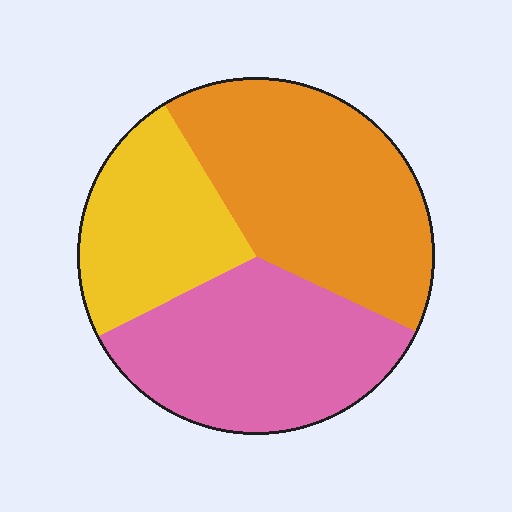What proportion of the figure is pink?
Pink takes up about one third (1/3) of the figure.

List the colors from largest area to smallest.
From largest to smallest: orange, pink, yellow.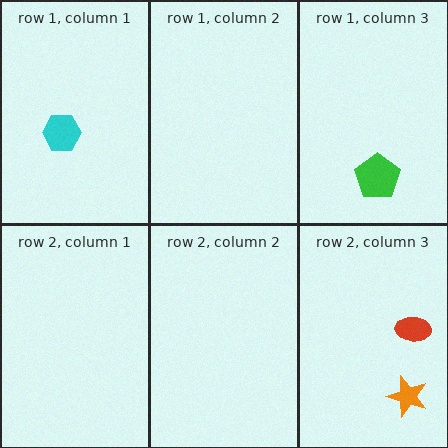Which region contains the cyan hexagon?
The row 1, column 1 region.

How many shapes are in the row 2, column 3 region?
2.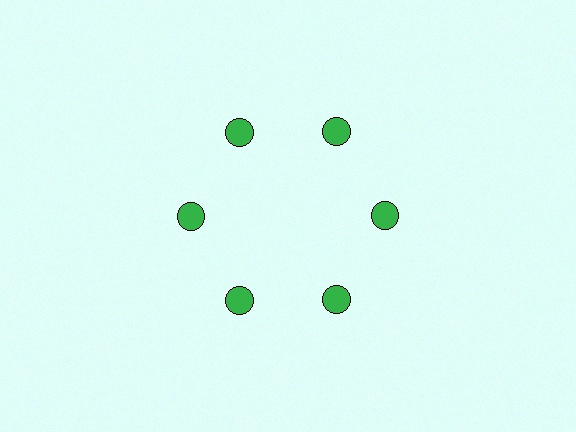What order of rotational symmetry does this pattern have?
This pattern has 6-fold rotational symmetry.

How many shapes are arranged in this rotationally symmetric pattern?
There are 6 shapes, arranged in 6 groups of 1.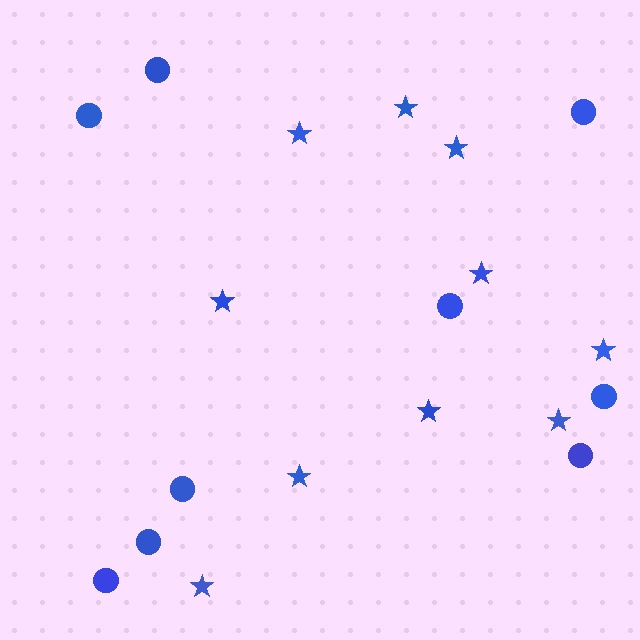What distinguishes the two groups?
There are 2 groups: one group of circles (9) and one group of stars (10).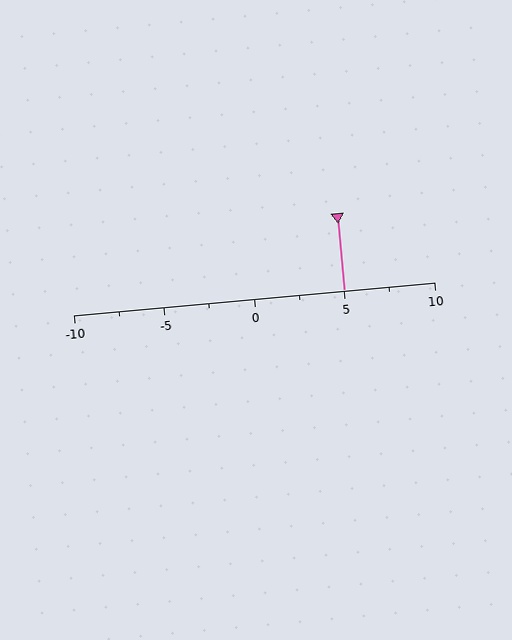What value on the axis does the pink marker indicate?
The marker indicates approximately 5.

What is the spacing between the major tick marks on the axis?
The major ticks are spaced 5 apart.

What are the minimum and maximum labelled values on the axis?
The axis runs from -10 to 10.